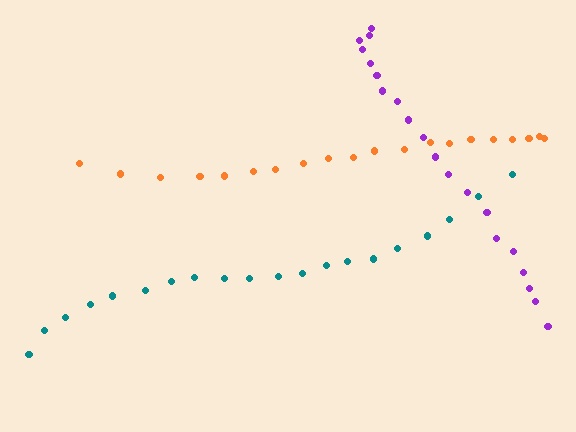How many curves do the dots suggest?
There are 3 distinct paths.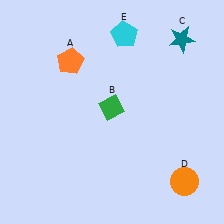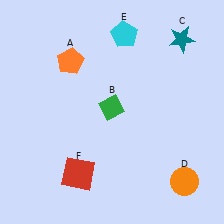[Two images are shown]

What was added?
A red square (F) was added in Image 2.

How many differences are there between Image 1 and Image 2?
There is 1 difference between the two images.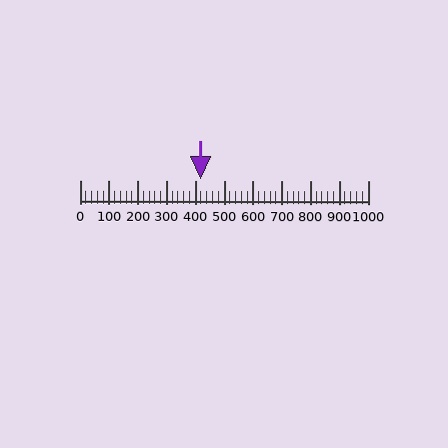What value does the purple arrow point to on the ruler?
The purple arrow points to approximately 420.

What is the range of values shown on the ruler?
The ruler shows values from 0 to 1000.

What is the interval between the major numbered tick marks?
The major tick marks are spaced 100 units apart.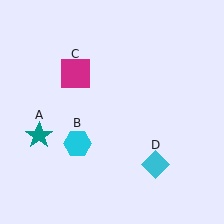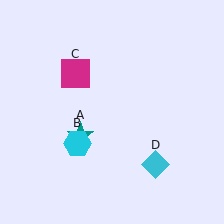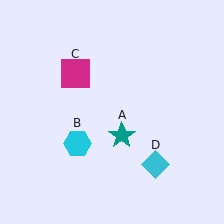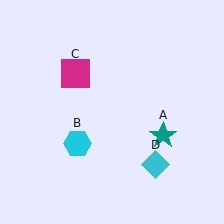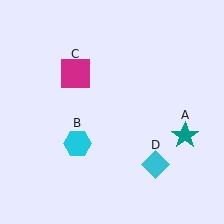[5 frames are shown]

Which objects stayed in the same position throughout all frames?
Cyan hexagon (object B) and magenta square (object C) and cyan diamond (object D) remained stationary.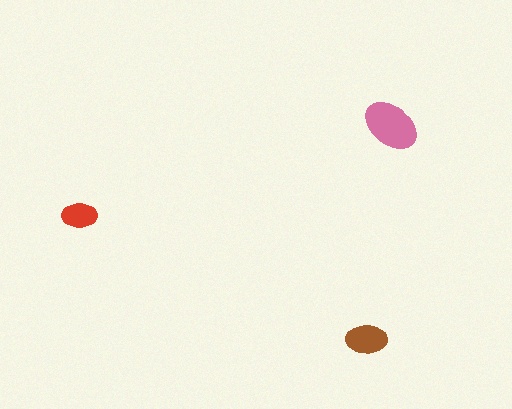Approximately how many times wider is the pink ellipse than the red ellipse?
About 1.5 times wider.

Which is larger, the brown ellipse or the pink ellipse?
The pink one.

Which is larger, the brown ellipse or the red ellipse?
The brown one.